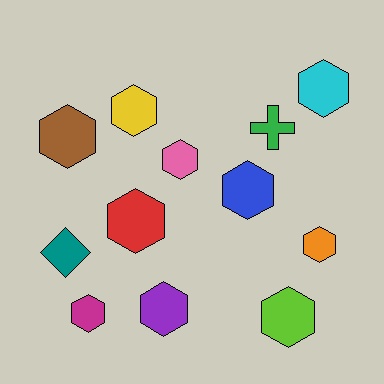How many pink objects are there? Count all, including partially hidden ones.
There is 1 pink object.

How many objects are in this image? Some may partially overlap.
There are 12 objects.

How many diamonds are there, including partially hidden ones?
There is 1 diamond.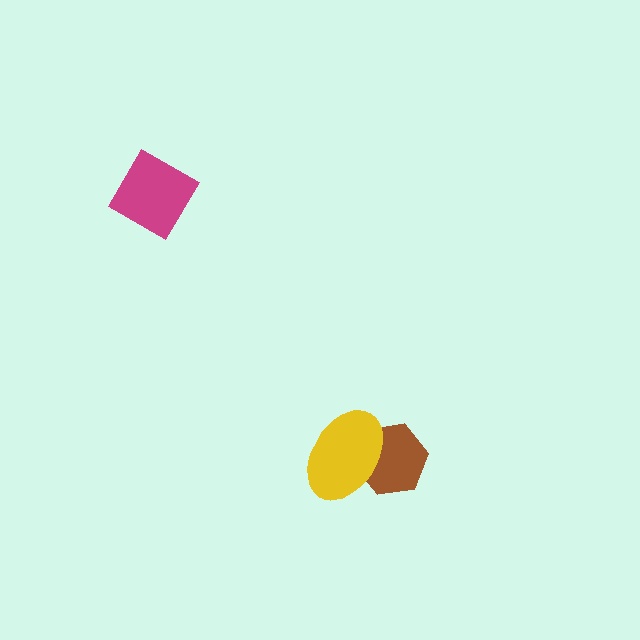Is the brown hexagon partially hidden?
Yes, it is partially covered by another shape.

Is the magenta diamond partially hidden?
No, no other shape covers it.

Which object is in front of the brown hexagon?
The yellow ellipse is in front of the brown hexagon.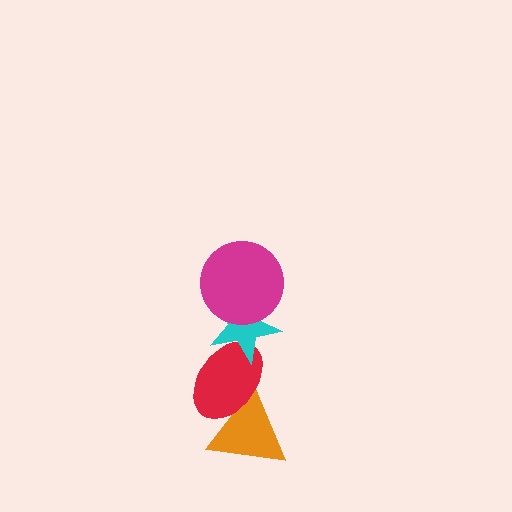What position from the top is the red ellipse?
The red ellipse is 3rd from the top.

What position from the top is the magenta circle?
The magenta circle is 1st from the top.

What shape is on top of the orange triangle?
The red ellipse is on top of the orange triangle.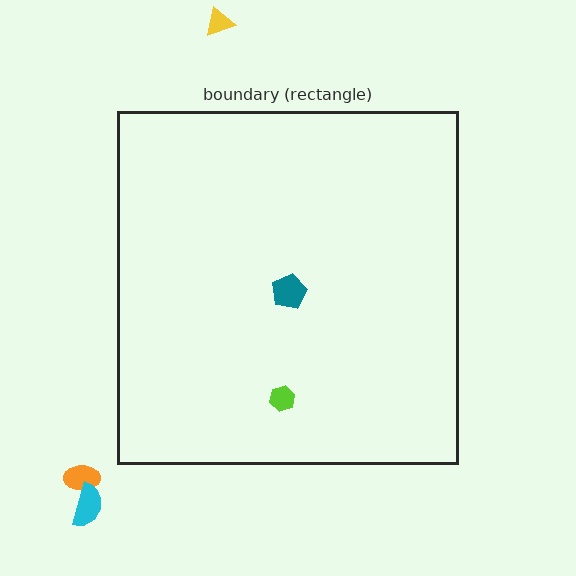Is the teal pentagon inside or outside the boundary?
Inside.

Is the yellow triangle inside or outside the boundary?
Outside.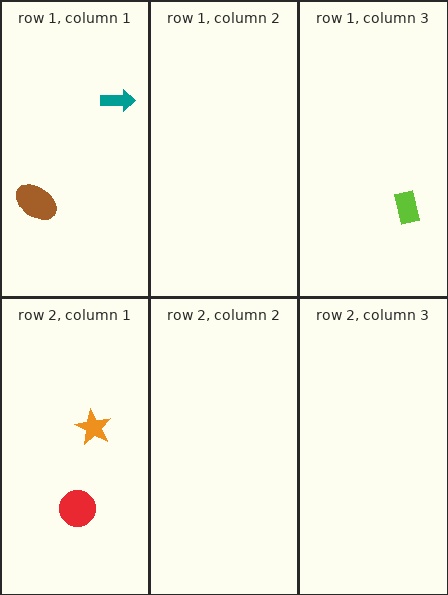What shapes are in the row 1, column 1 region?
The teal arrow, the brown ellipse.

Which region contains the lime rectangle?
The row 1, column 3 region.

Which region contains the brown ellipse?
The row 1, column 1 region.